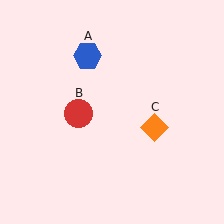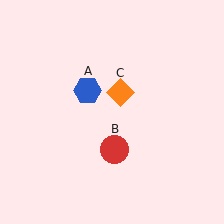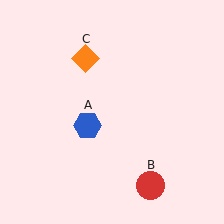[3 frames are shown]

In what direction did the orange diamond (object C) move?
The orange diamond (object C) moved up and to the left.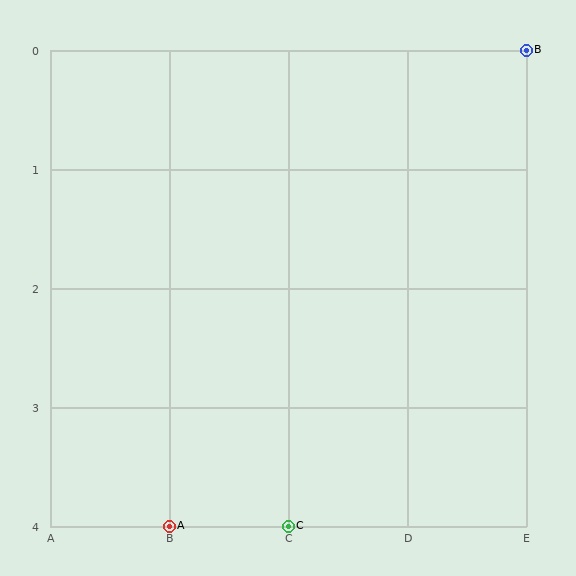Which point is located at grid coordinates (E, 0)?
Point B is at (E, 0).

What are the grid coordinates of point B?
Point B is at grid coordinates (E, 0).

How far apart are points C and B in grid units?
Points C and B are 2 columns and 4 rows apart (about 4.5 grid units diagonally).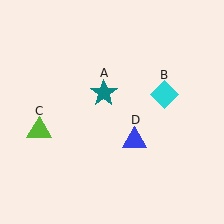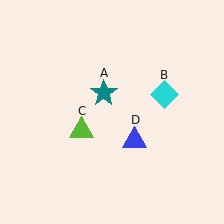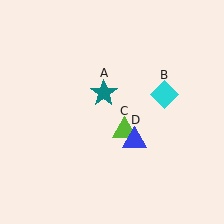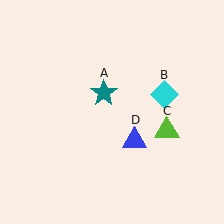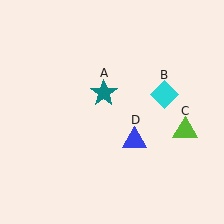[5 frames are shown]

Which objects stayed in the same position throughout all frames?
Teal star (object A) and cyan diamond (object B) and blue triangle (object D) remained stationary.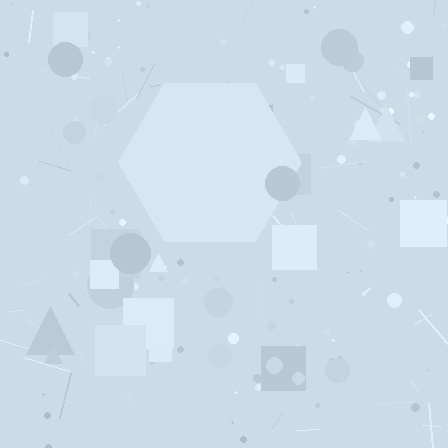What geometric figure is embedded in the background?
A hexagon is embedded in the background.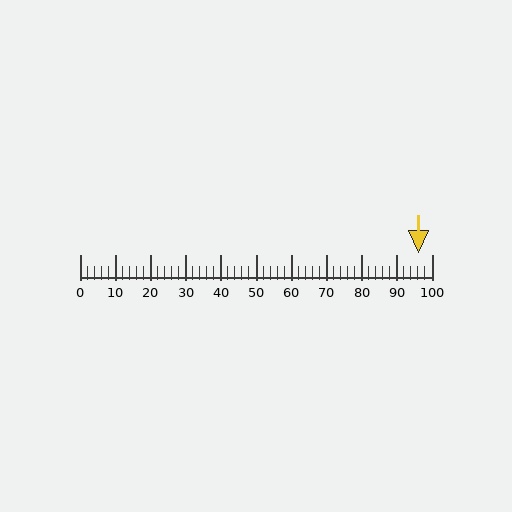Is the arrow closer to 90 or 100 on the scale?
The arrow is closer to 100.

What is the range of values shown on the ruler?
The ruler shows values from 0 to 100.